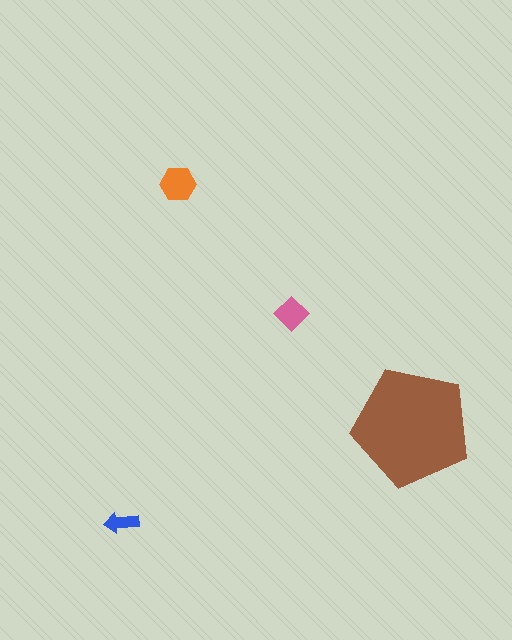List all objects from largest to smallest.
The brown pentagon, the orange hexagon, the pink diamond, the blue arrow.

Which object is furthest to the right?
The brown pentagon is rightmost.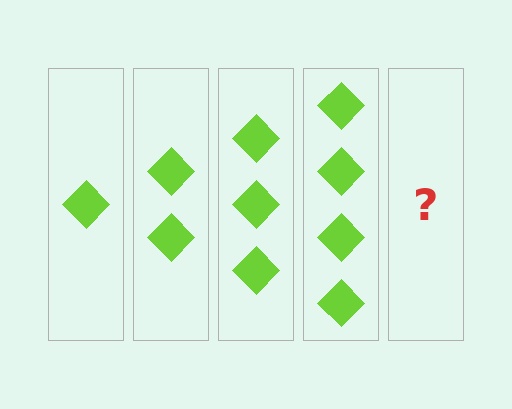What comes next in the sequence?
The next element should be 5 diamonds.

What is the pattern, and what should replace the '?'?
The pattern is that each step adds one more diamond. The '?' should be 5 diamonds.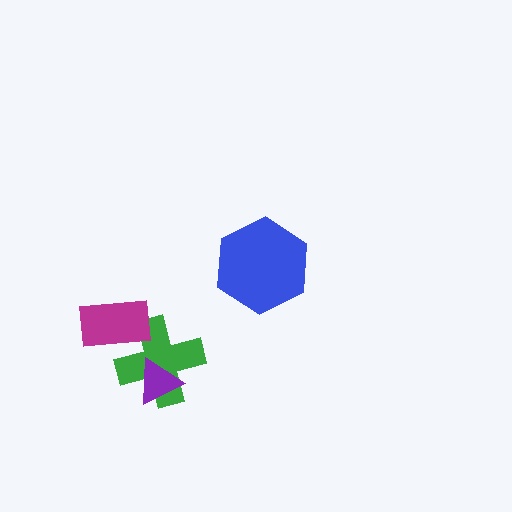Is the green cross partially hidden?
Yes, it is partially covered by another shape.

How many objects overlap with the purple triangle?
1 object overlaps with the purple triangle.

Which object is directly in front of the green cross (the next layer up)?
The purple triangle is directly in front of the green cross.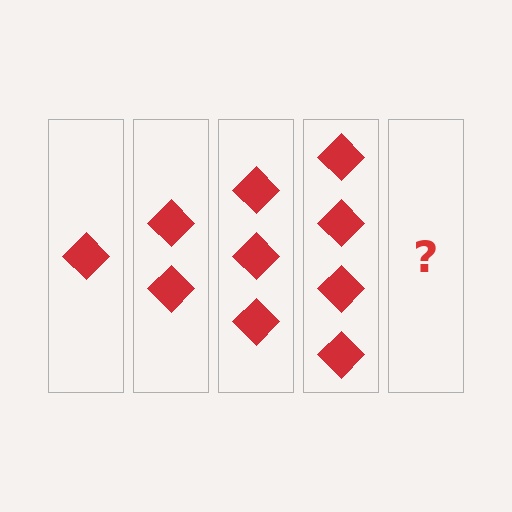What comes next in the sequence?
The next element should be 5 diamonds.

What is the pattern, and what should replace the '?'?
The pattern is that each step adds one more diamond. The '?' should be 5 diamonds.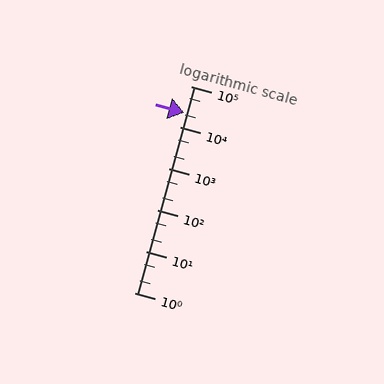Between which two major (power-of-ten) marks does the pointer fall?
The pointer is between 10000 and 100000.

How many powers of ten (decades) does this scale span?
The scale spans 5 decades, from 1 to 100000.